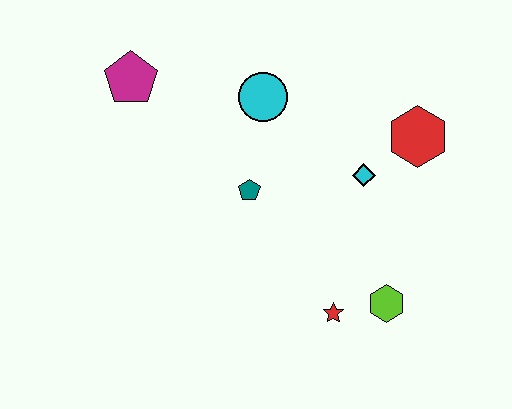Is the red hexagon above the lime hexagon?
Yes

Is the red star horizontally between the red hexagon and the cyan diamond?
No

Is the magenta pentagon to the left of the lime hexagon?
Yes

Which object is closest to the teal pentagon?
The cyan circle is closest to the teal pentagon.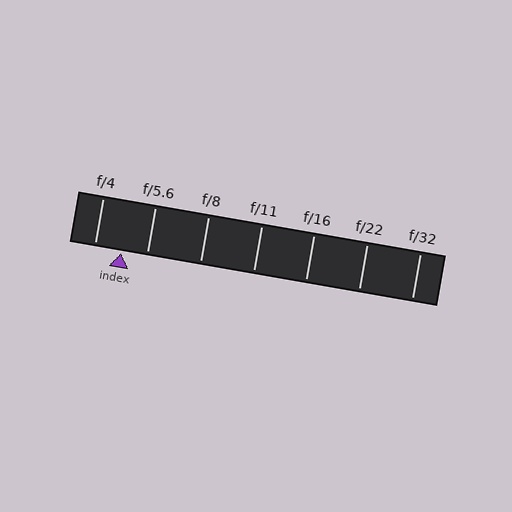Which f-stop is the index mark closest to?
The index mark is closest to f/5.6.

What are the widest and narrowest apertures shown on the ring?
The widest aperture shown is f/4 and the narrowest is f/32.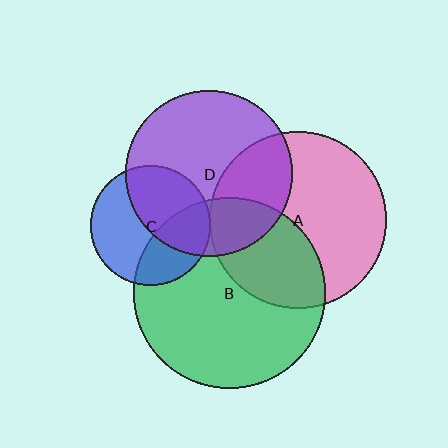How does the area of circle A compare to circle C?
Approximately 2.2 times.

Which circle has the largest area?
Circle B (green).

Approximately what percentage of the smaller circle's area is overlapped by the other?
Approximately 45%.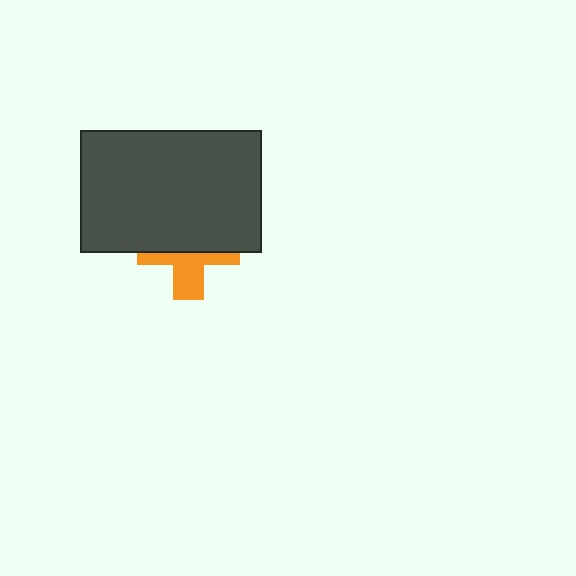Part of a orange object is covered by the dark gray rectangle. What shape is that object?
It is a cross.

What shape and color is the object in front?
The object in front is a dark gray rectangle.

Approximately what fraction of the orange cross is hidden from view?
Roughly 58% of the orange cross is hidden behind the dark gray rectangle.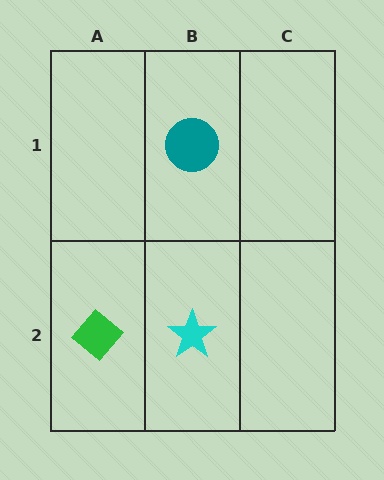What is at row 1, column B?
A teal circle.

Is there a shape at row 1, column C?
No, that cell is empty.